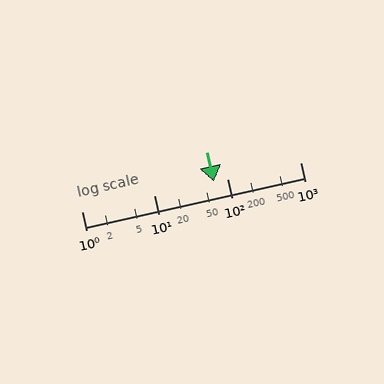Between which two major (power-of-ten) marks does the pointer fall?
The pointer is between 10 and 100.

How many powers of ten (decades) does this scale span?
The scale spans 3 decades, from 1 to 1000.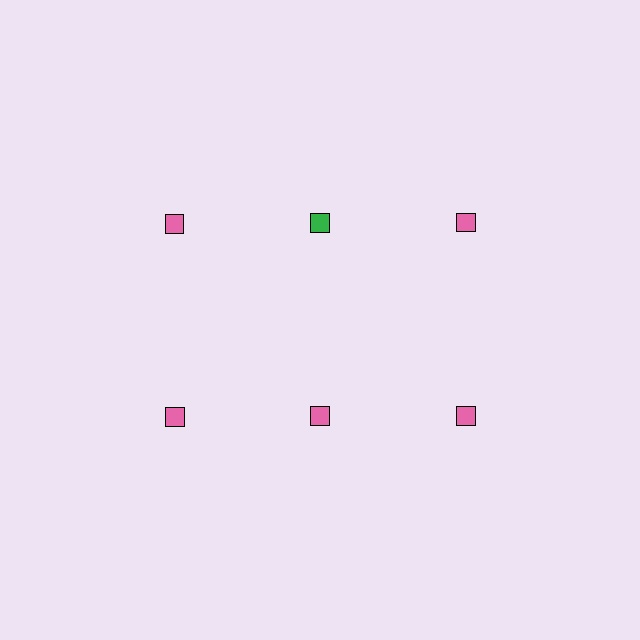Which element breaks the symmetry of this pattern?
The green square in the top row, second from left column breaks the symmetry. All other shapes are pink squares.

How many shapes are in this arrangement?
There are 6 shapes arranged in a grid pattern.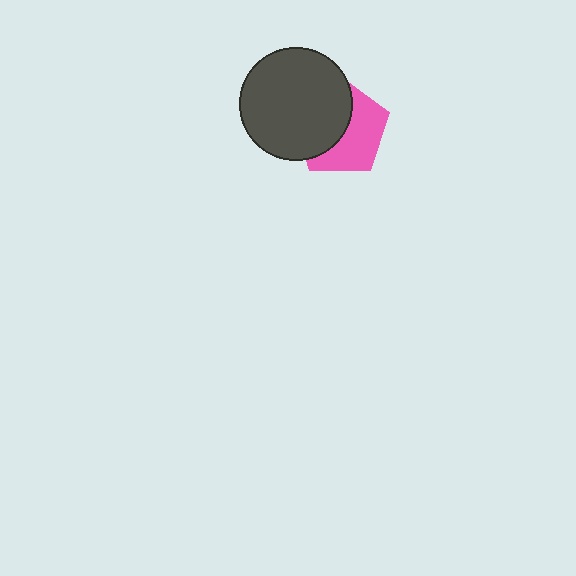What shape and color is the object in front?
The object in front is a dark gray circle.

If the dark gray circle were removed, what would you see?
You would see the complete pink pentagon.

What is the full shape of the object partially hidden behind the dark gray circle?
The partially hidden object is a pink pentagon.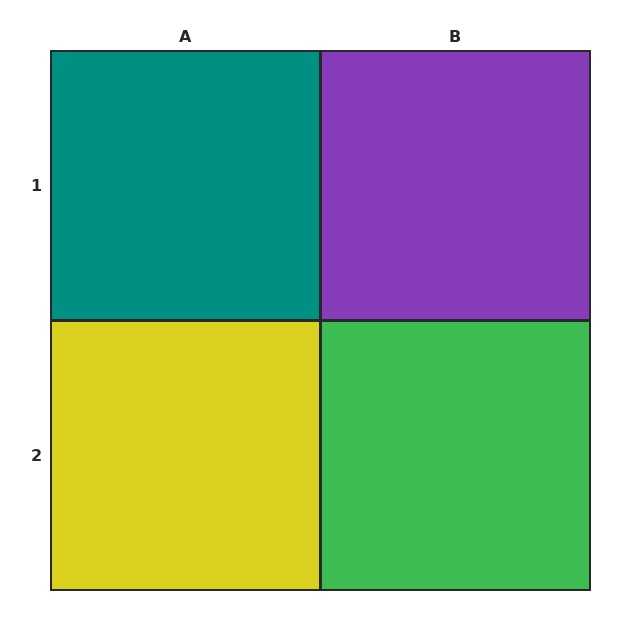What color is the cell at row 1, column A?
Teal.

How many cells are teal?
1 cell is teal.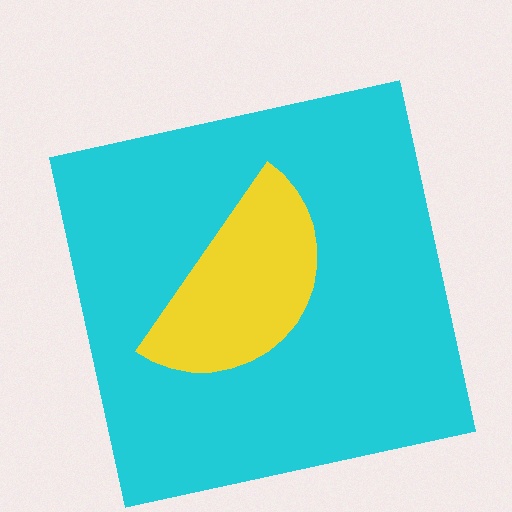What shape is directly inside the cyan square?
The yellow semicircle.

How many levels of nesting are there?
2.